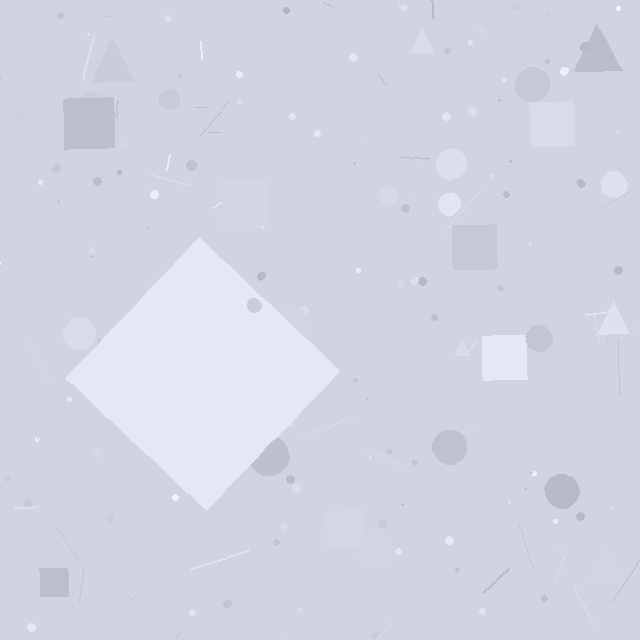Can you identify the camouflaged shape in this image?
The camouflaged shape is a diamond.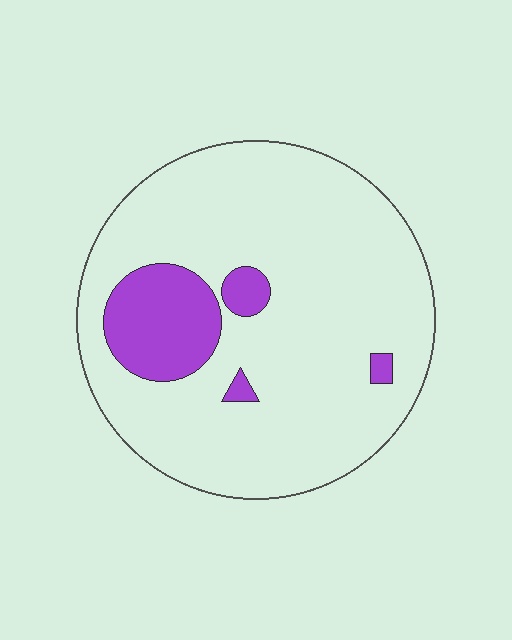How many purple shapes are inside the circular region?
4.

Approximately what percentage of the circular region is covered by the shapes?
Approximately 15%.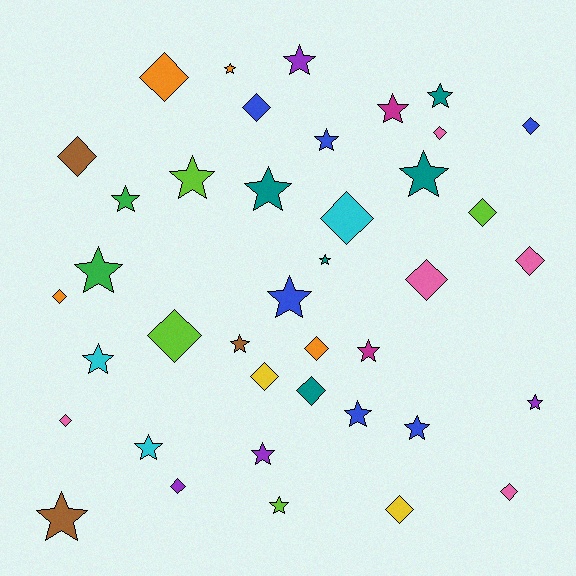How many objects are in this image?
There are 40 objects.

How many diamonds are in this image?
There are 18 diamonds.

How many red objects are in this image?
There are no red objects.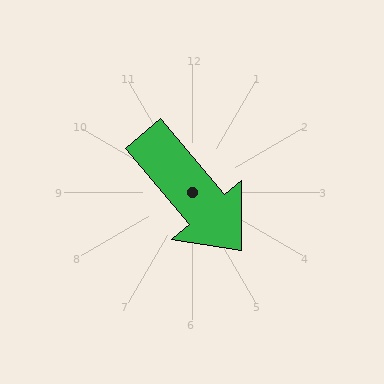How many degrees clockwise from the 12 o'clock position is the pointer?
Approximately 140 degrees.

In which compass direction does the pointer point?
Southeast.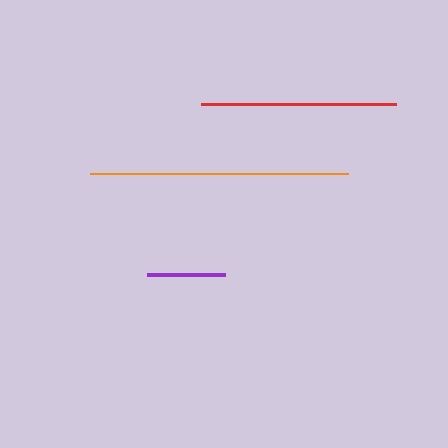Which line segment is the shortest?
The purple line is the shortest at approximately 78 pixels.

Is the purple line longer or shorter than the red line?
The red line is longer than the purple line.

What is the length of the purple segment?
The purple segment is approximately 78 pixels long.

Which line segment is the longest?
The orange line is the longest at approximately 259 pixels.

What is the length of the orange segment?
The orange segment is approximately 259 pixels long.